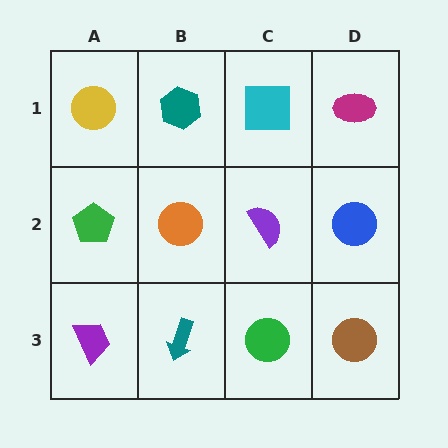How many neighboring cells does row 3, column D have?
2.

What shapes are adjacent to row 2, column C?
A cyan square (row 1, column C), a green circle (row 3, column C), an orange circle (row 2, column B), a blue circle (row 2, column D).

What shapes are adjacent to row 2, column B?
A teal hexagon (row 1, column B), a teal arrow (row 3, column B), a green pentagon (row 2, column A), a purple semicircle (row 2, column C).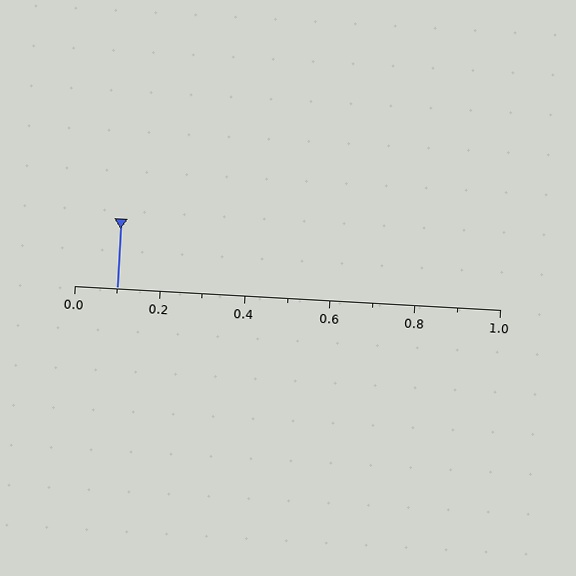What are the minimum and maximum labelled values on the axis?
The axis runs from 0.0 to 1.0.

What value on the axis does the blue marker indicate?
The marker indicates approximately 0.1.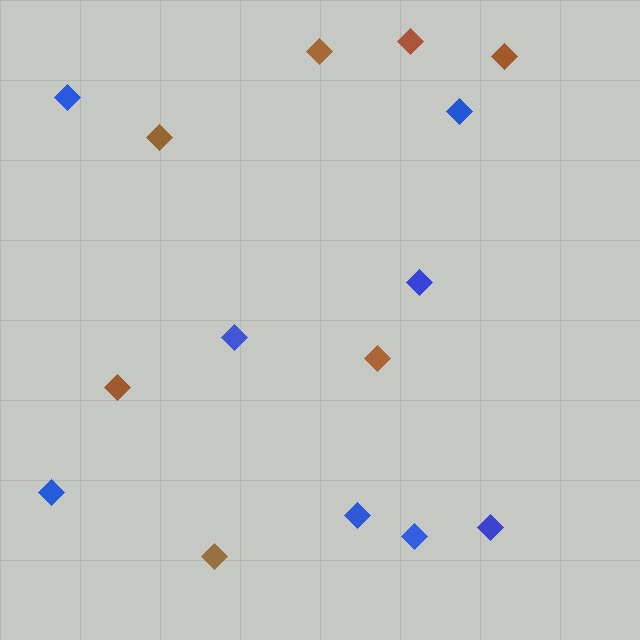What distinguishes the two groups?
There are 2 groups: one group of brown diamonds (7) and one group of blue diamonds (8).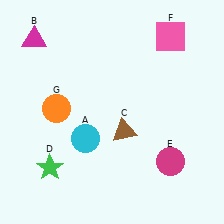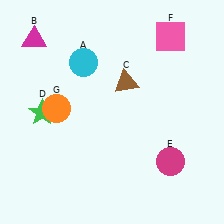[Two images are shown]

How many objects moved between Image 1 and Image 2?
3 objects moved between the two images.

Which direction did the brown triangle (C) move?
The brown triangle (C) moved up.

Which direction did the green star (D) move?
The green star (D) moved up.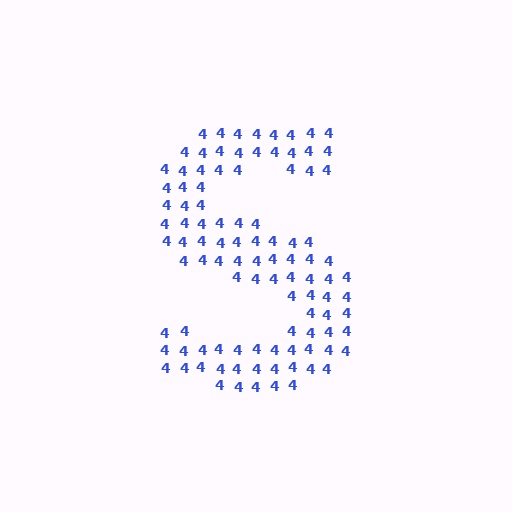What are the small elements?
The small elements are digit 4's.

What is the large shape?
The large shape is the letter S.